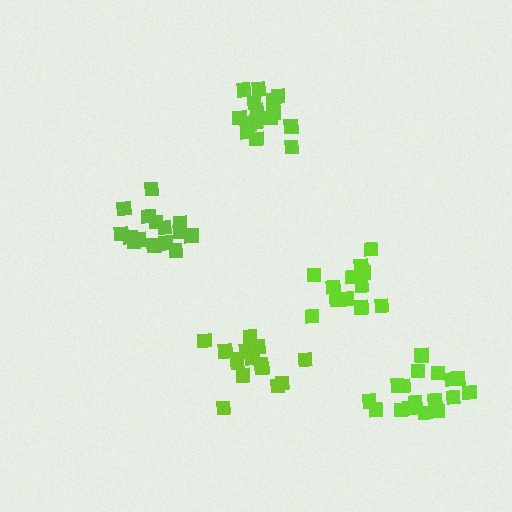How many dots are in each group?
Group 1: 15 dots, Group 2: 15 dots, Group 3: 12 dots, Group 4: 15 dots, Group 5: 18 dots (75 total).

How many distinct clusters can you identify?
There are 5 distinct clusters.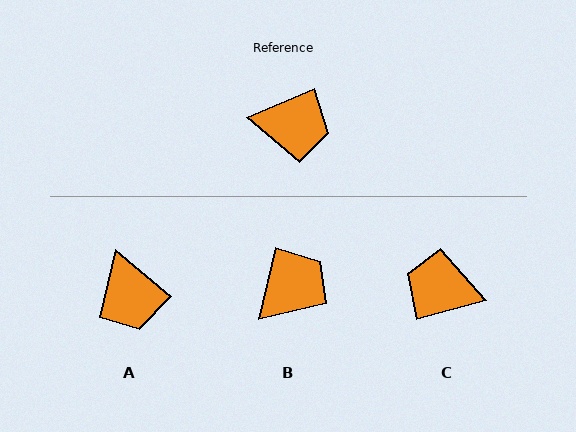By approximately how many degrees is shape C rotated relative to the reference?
Approximately 172 degrees counter-clockwise.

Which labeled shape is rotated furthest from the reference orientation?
C, about 172 degrees away.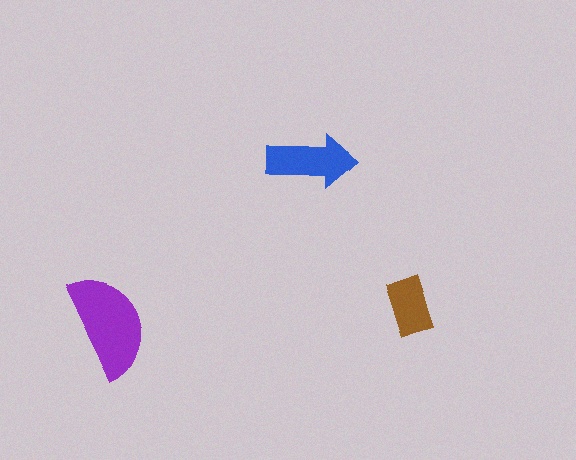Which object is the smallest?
The brown rectangle.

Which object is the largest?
The purple semicircle.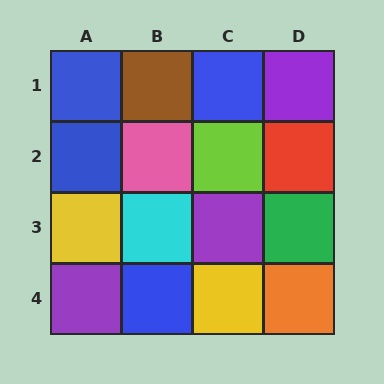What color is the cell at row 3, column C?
Purple.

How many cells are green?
1 cell is green.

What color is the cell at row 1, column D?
Purple.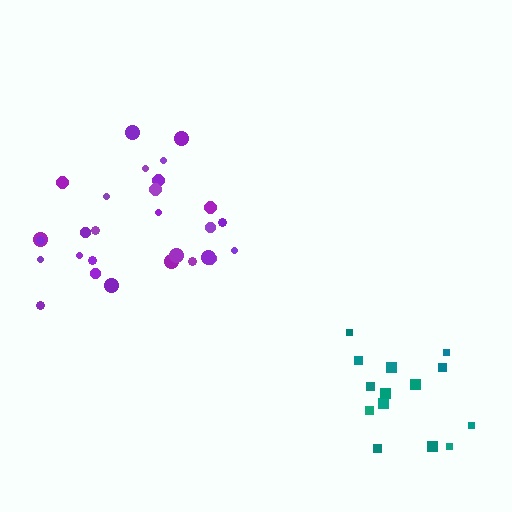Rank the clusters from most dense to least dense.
purple, teal.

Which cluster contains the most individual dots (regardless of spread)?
Purple (28).